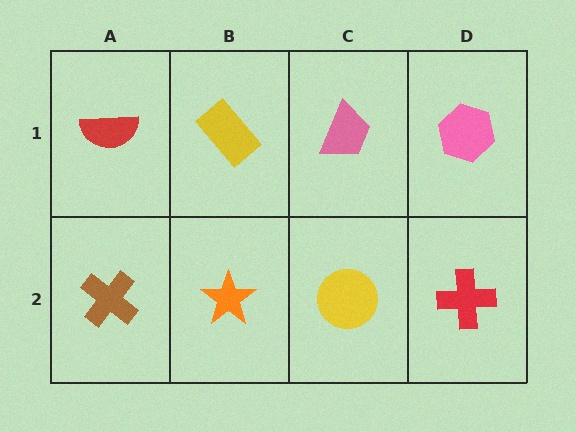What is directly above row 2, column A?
A red semicircle.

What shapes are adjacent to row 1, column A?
A brown cross (row 2, column A), a yellow rectangle (row 1, column B).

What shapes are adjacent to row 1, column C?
A yellow circle (row 2, column C), a yellow rectangle (row 1, column B), a pink hexagon (row 1, column D).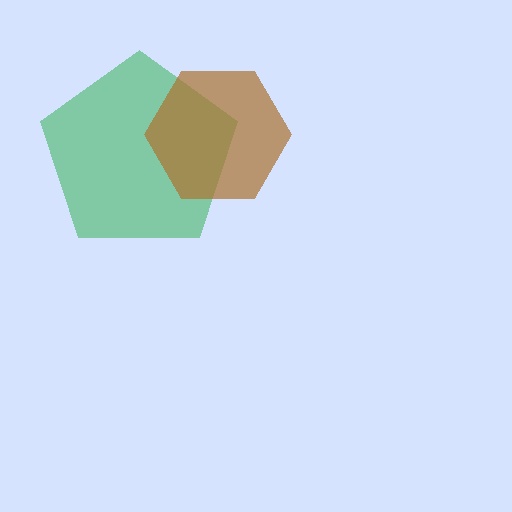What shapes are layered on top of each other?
The layered shapes are: a green pentagon, a brown hexagon.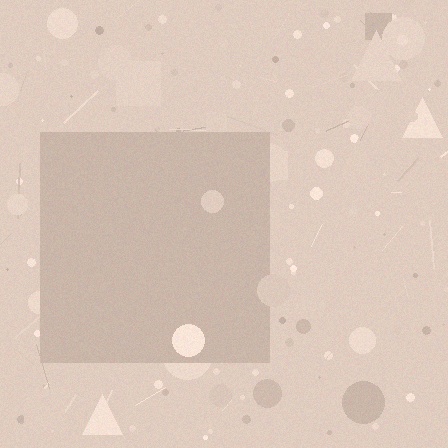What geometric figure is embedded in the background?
A square is embedded in the background.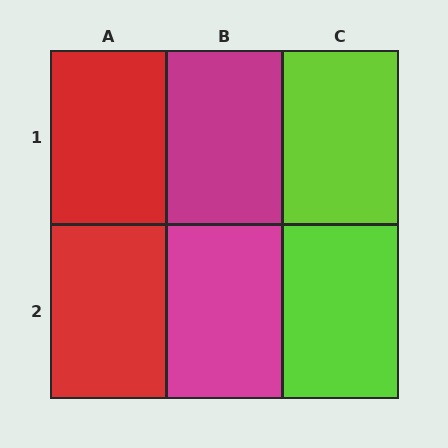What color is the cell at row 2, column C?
Lime.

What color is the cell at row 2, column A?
Red.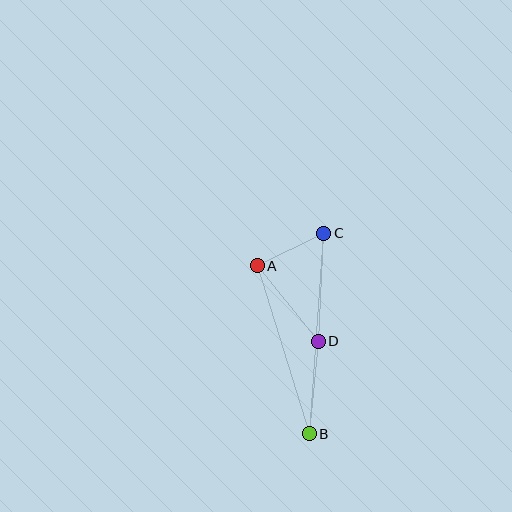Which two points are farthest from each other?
Points B and C are farthest from each other.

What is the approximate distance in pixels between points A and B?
The distance between A and B is approximately 176 pixels.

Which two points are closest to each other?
Points A and C are closest to each other.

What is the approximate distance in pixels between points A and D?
The distance between A and D is approximately 97 pixels.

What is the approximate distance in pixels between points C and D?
The distance between C and D is approximately 108 pixels.